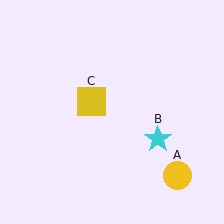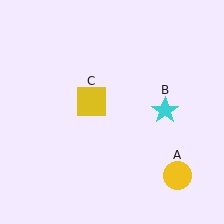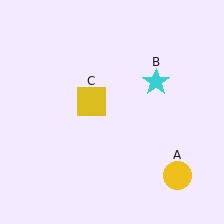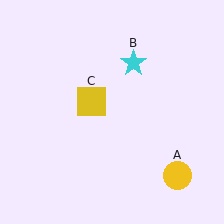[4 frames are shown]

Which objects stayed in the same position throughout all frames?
Yellow circle (object A) and yellow square (object C) remained stationary.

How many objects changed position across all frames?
1 object changed position: cyan star (object B).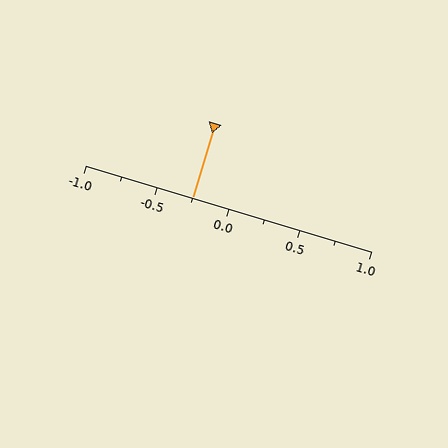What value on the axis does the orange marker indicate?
The marker indicates approximately -0.25.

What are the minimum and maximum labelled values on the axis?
The axis runs from -1.0 to 1.0.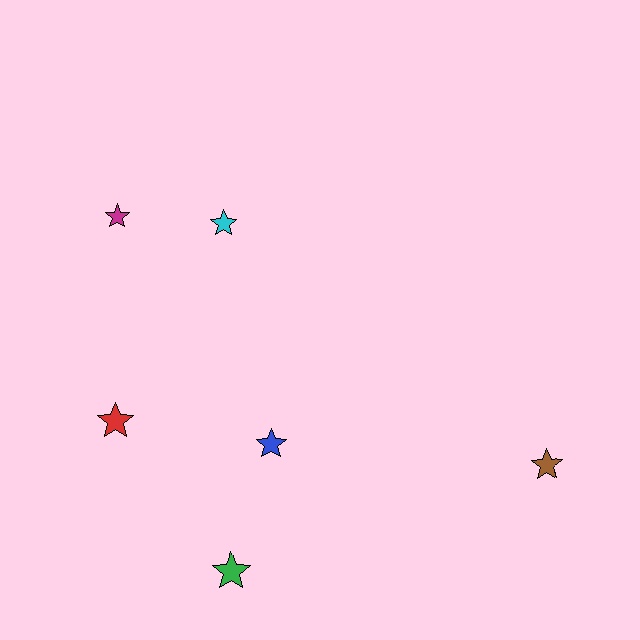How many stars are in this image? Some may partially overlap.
There are 6 stars.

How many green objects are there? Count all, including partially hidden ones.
There is 1 green object.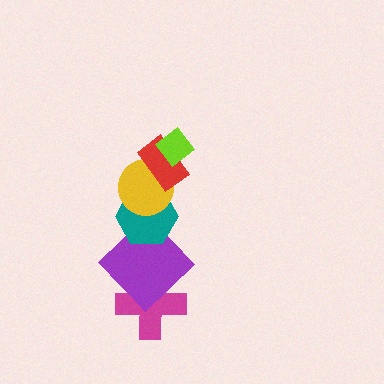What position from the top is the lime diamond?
The lime diamond is 1st from the top.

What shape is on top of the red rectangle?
The lime diamond is on top of the red rectangle.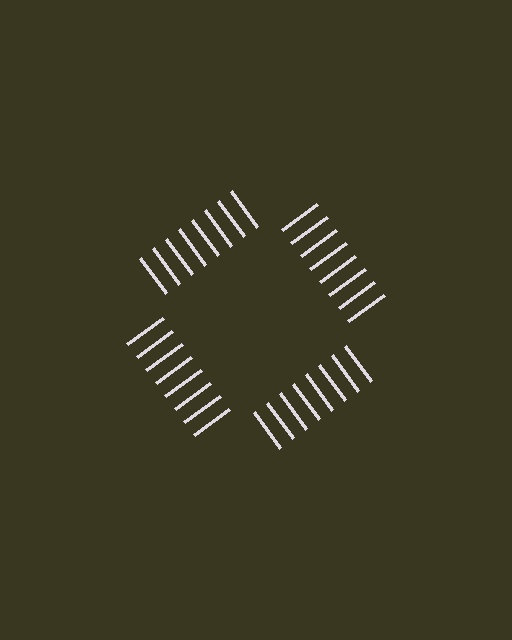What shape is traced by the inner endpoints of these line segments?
An illusory square — the line segments terminate on its edges but no continuous stroke is drawn.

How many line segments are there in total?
32 — 8 along each of the 4 edges.